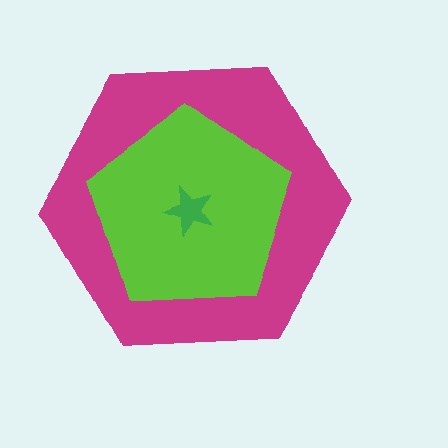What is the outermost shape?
The magenta hexagon.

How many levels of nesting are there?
3.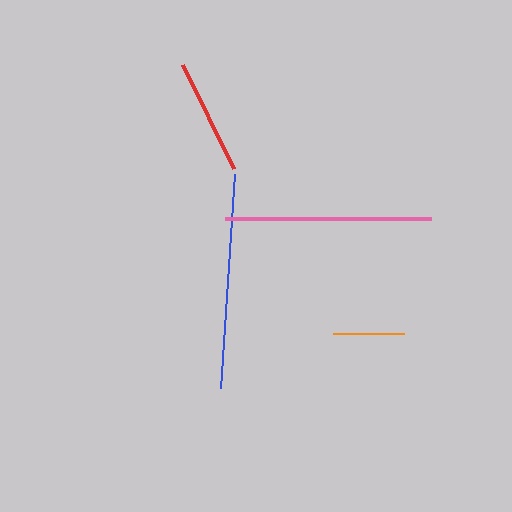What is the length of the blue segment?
The blue segment is approximately 215 pixels long.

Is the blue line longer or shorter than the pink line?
The blue line is longer than the pink line.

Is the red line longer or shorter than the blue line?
The blue line is longer than the red line.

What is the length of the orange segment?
The orange segment is approximately 72 pixels long.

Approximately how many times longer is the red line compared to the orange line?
The red line is approximately 1.6 times the length of the orange line.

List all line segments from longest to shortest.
From longest to shortest: blue, pink, red, orange.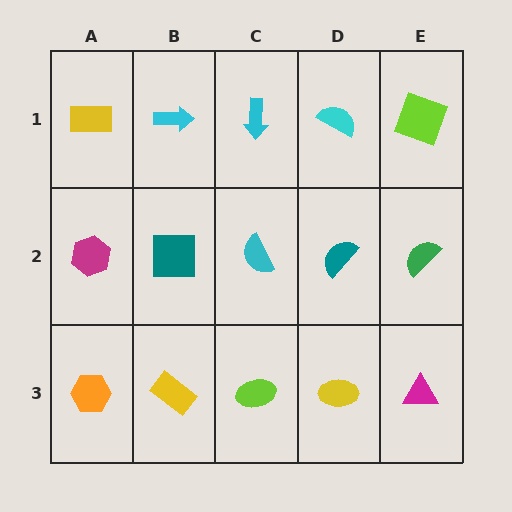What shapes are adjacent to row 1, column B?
A teal square (row 2, column B), a yellow rectangle (row 1, column A), a cyan arrow (row 1, column C).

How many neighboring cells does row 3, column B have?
3.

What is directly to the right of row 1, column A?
A cyan arrow.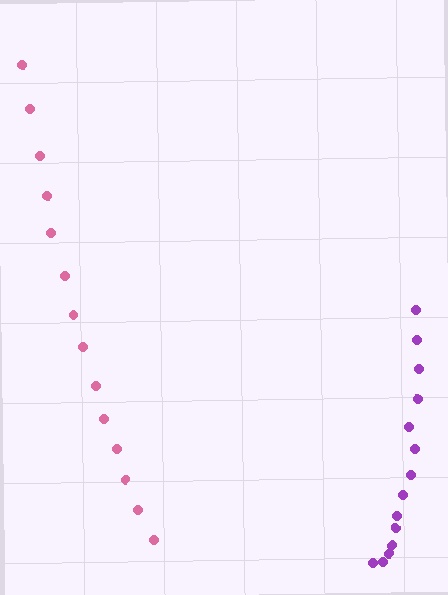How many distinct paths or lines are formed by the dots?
There are 2 distinct paths.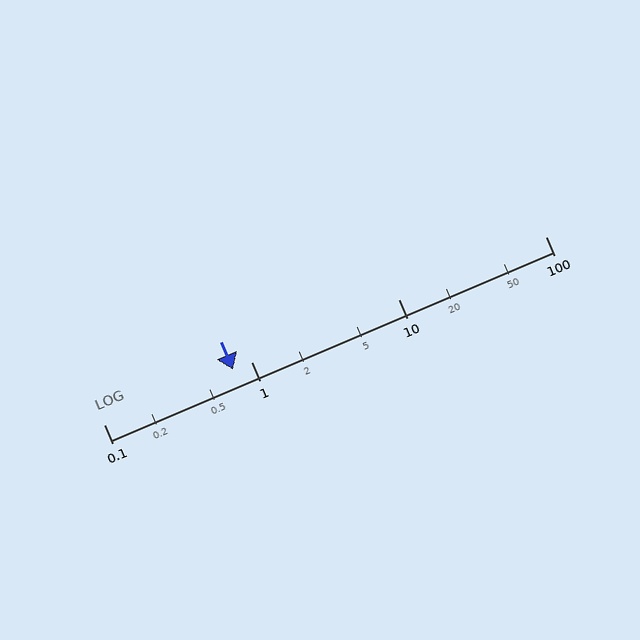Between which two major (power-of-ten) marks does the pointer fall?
The pointer is between 0.1 and 1.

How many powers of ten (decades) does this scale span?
The scale spans 3 decades, from 0.1 to 100.